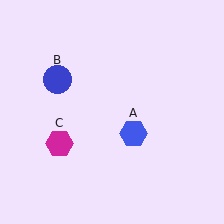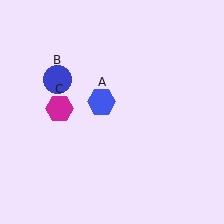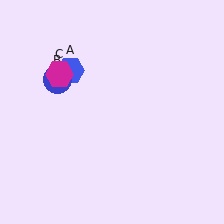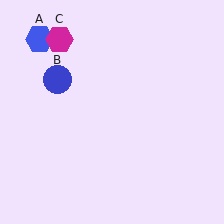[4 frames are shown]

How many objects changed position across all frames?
2 objects changed position: blue hexagon (object A), magenta hexagon (object C).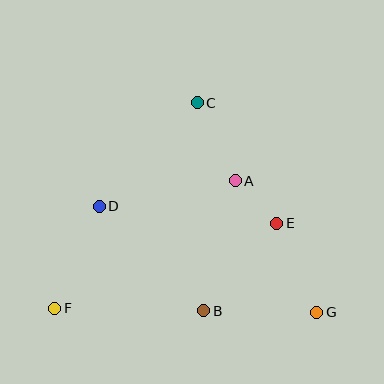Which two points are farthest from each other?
Points F and G are farthest from each other.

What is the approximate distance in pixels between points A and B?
The distance between A and B is approximately 134 pixels.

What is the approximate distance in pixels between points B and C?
The distance between B and C is approximately 208 pixels.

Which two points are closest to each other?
Points A and E are closest to each other.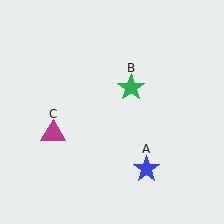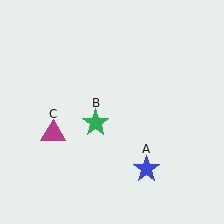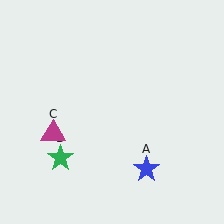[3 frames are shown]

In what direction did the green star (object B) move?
The green star (object B) moved down and to the left.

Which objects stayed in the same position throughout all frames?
Blue star (object A) and magenta triangle (object C) remained stationary.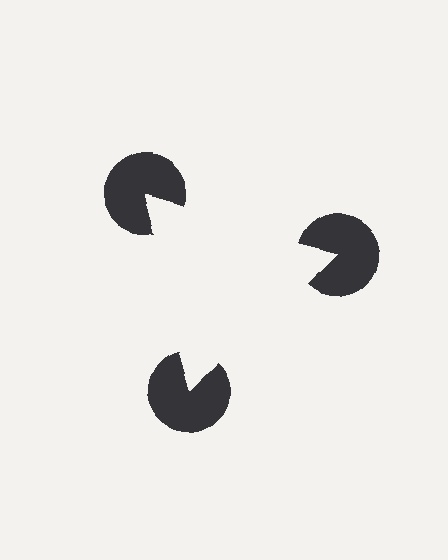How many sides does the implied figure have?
3 sides.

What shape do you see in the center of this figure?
An illusory triangle — its edges are inferred from the aligned wedge cuts in the pac-man discs, not physically drawn.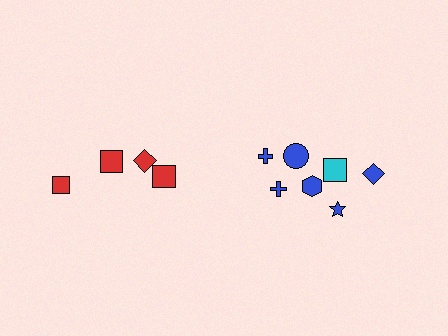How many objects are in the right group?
There are 7 objects.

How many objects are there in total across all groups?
There are 11 objects.